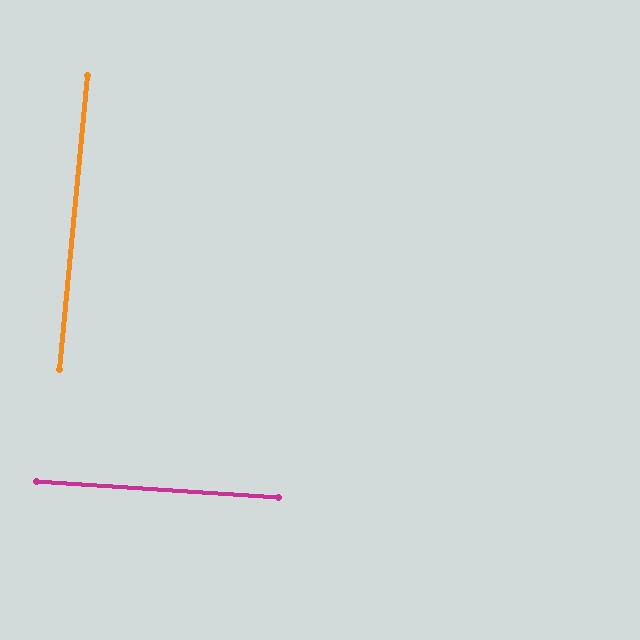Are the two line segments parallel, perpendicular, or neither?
Perpendicular — they meet at approximately 88°.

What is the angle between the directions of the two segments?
Approximately 88 degrees.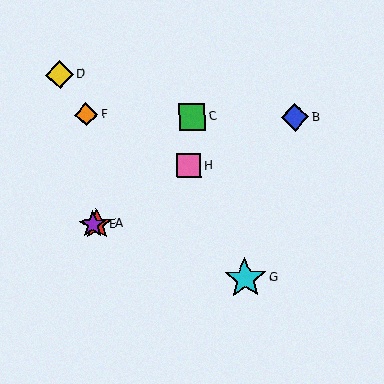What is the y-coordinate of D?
Object D is at y≈75.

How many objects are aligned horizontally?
2 objects (A, E) are aligned horizontally.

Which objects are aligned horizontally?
Objects A, E are aligned horizontally.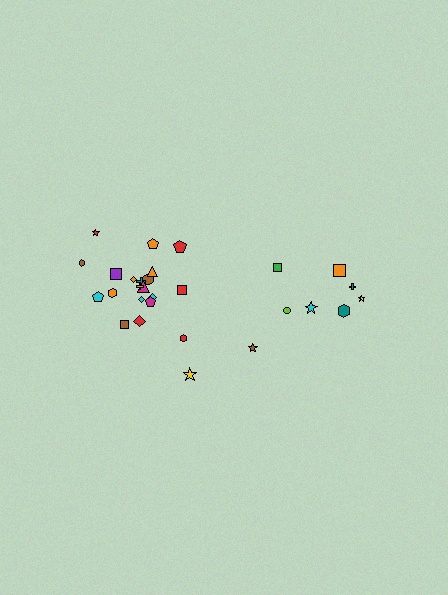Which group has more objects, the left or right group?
The left group.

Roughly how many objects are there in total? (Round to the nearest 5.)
Roughly 30 objects in total.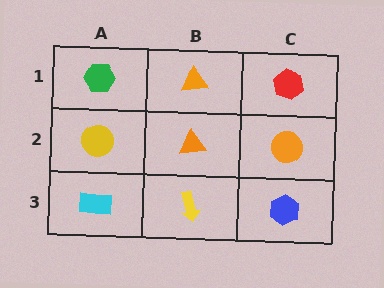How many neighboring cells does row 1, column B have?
3.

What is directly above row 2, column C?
A red hexagon.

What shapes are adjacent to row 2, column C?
A red hexagon (row 1, column C), a blue hexagon (row 3, column C), an orange triangle (row 2, column B).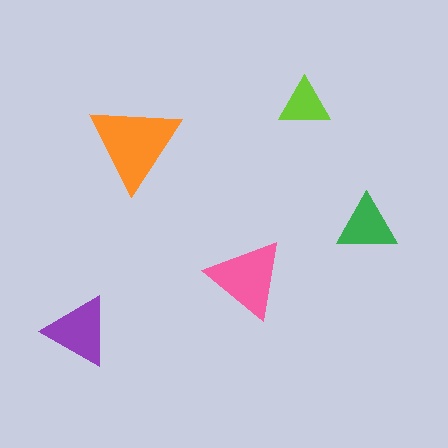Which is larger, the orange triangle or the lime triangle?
The orange one.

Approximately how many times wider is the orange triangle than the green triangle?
About 1.5 times wider.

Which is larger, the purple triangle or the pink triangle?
The pink one.